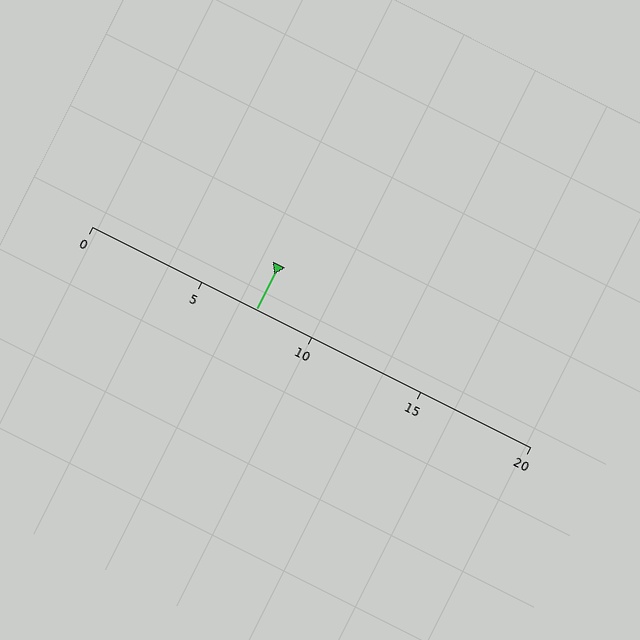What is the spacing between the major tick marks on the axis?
The major ticks are spaced 5 apart.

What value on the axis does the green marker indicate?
The marker indicates approximately 7.5.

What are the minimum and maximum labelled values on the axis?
The axis runs from 0 to 20.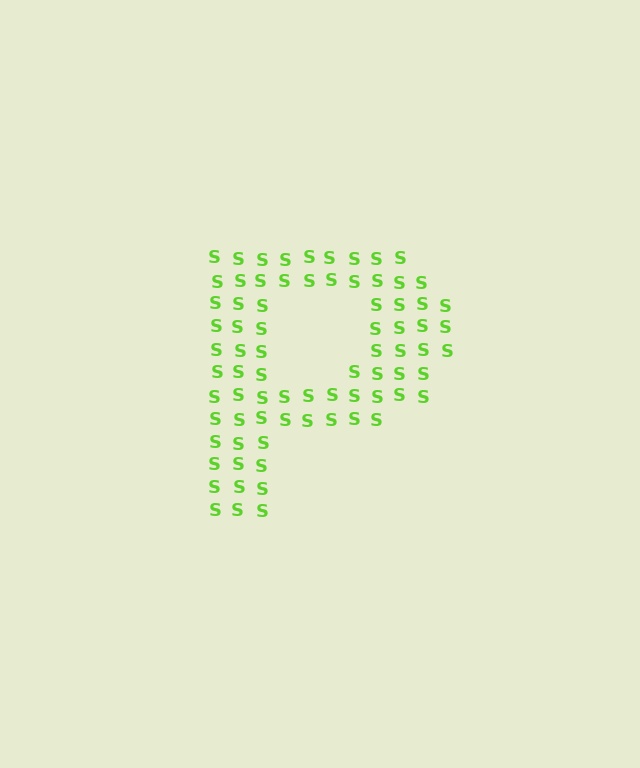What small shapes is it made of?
It is made of small letter S's.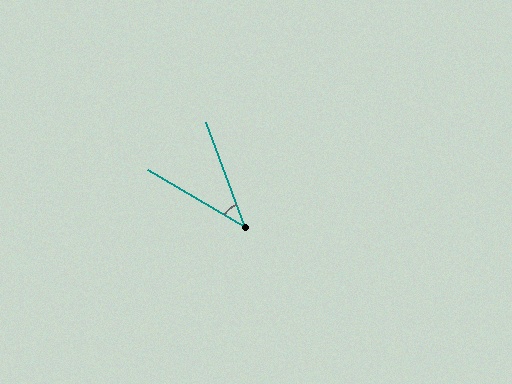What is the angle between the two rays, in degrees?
Approximately 39 degrees.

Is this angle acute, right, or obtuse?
It is acute.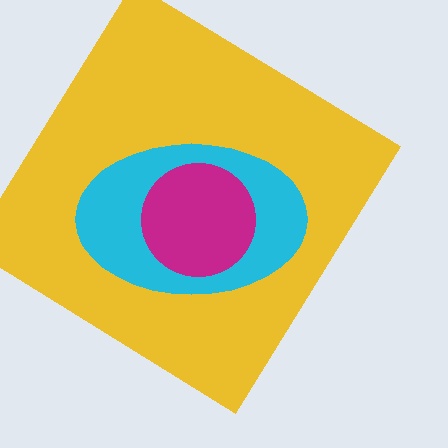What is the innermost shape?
The magenta circle.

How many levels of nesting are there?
3.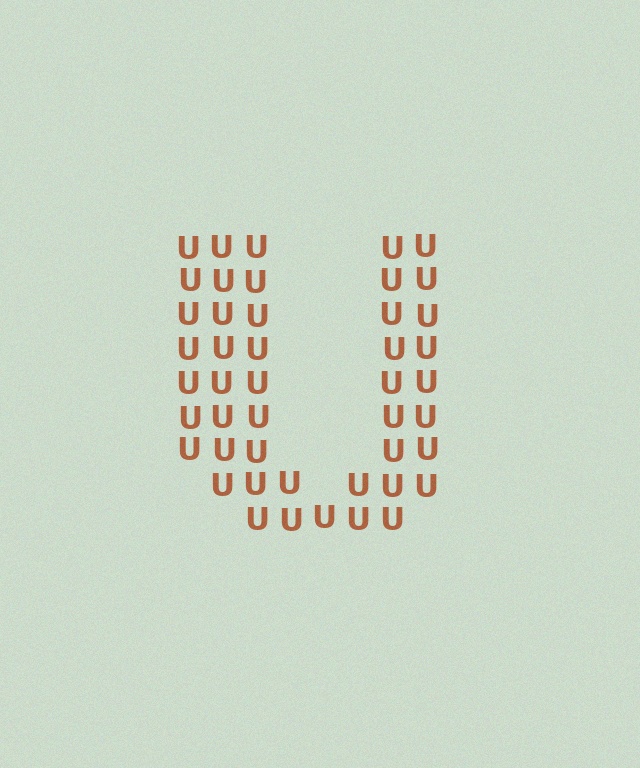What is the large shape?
The large shape is the letter U.